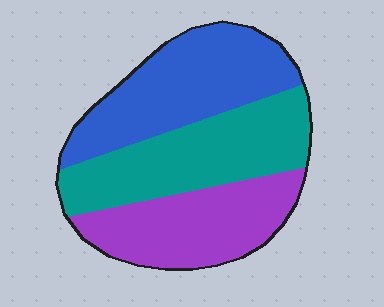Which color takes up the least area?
Purple, at roughly 30%.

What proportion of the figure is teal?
Teal covers about 35% of the figure.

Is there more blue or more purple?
Blue.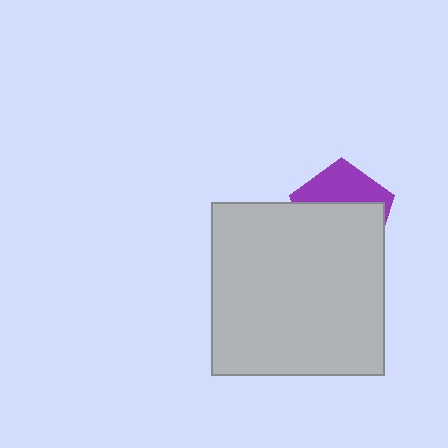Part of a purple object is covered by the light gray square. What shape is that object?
It is a pentagon.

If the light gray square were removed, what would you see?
You would see the complete purple pentagon.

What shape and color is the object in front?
The object in front is a light gray square.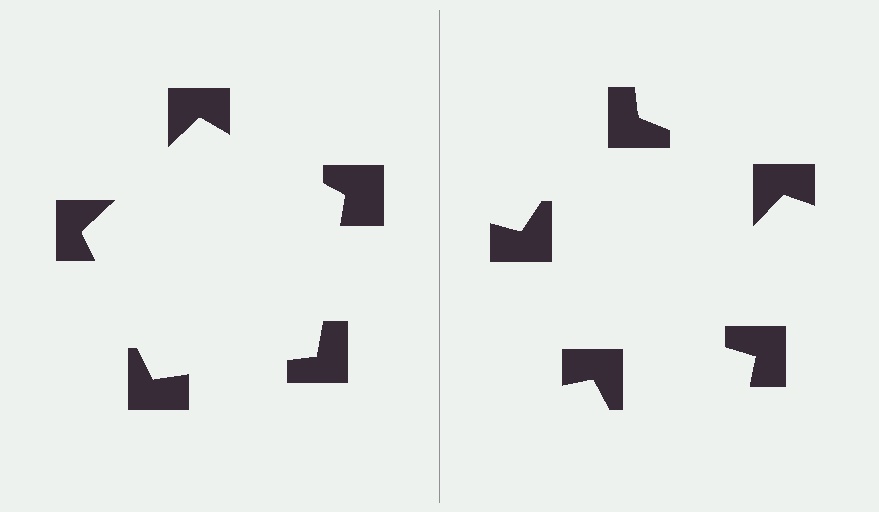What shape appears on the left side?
An illusory pentagon.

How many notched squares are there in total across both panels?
10 — 5 on each side.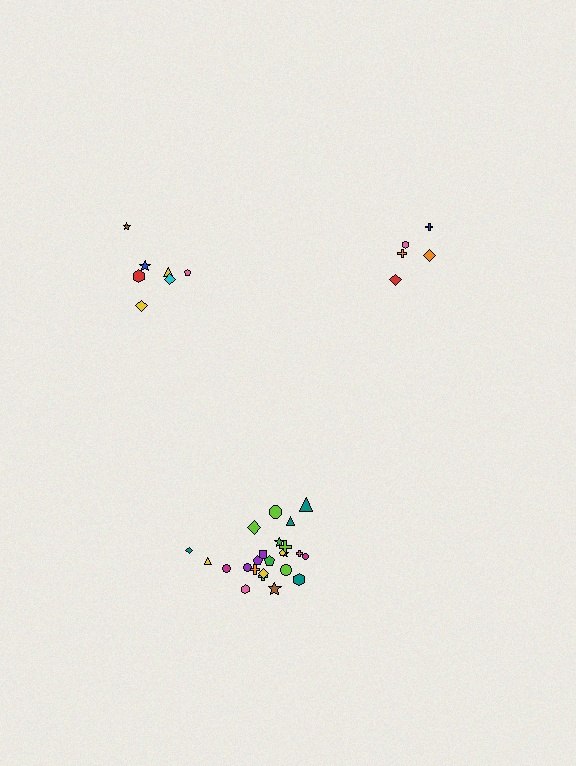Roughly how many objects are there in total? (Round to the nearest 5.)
Roughly 35 objects in total.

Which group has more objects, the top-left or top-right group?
The top-left group.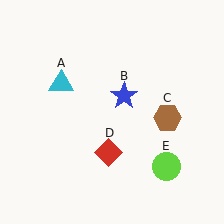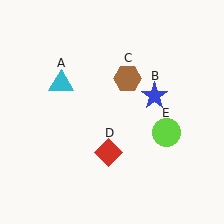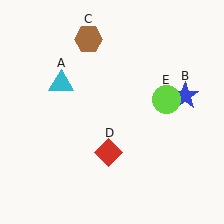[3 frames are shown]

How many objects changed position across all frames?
3 objects changed position: blue star (object B), brown hexagon (object C), lime circle (object E).